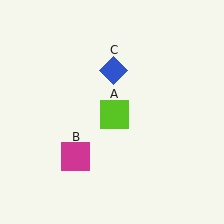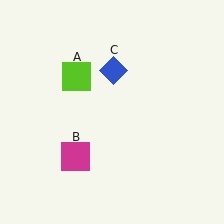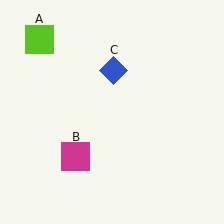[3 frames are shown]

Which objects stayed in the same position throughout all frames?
Magenta square (object B) and blue diamond (object C) remained stationary.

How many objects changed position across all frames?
1 object changed position: lime square (object A).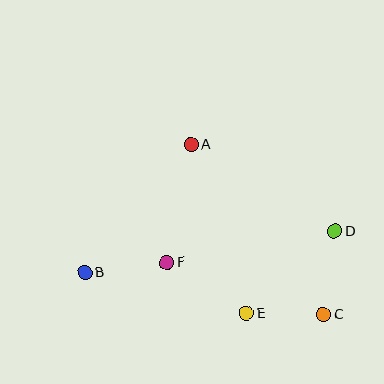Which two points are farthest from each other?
Points B and D are farthest from each other.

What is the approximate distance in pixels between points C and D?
The distance between C and D is approximately 84 pixels.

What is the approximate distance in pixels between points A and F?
The distance between A and F is approximately 120 pixels.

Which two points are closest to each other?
Points C and E are closest to each other.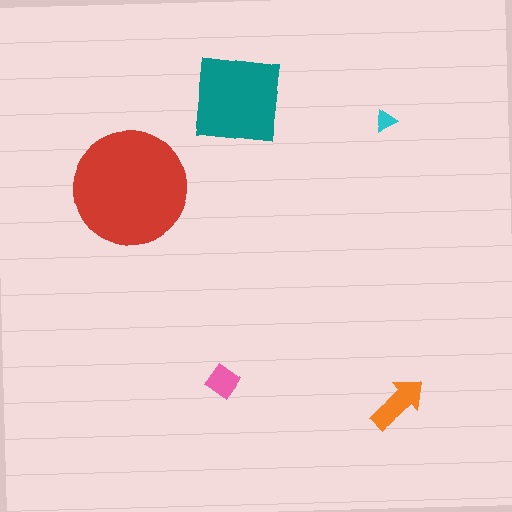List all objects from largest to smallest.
The red circle, the teal square, the orange arrow, the pink diamond, the cyan triangle.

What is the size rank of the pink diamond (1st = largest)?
4th.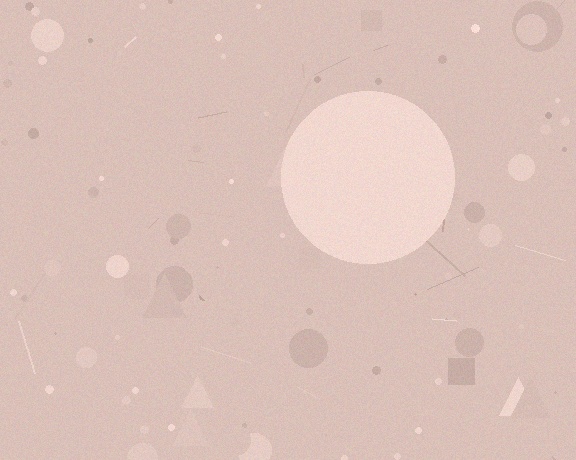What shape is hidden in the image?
A circle is hidden in the image.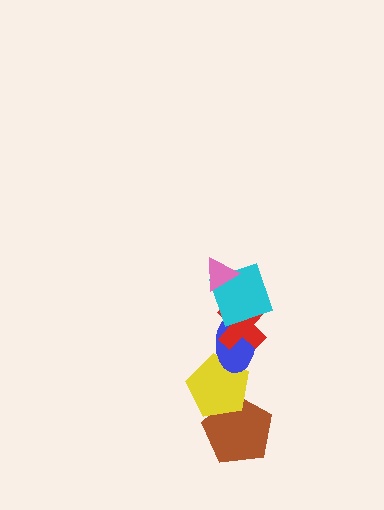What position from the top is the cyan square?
The cyan square is 2nd from the top.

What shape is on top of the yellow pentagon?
The blue ellipse is on top of the yellow pentagon.